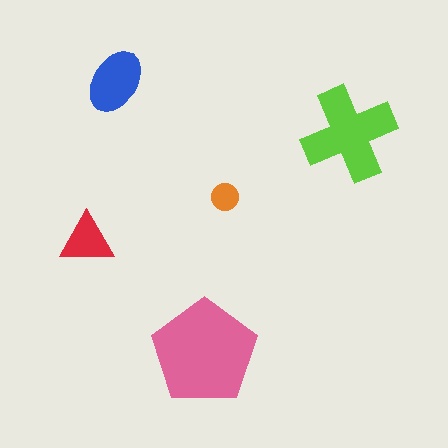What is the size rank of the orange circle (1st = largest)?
5th.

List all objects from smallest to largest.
The orange circle, the red triangle, the blue ellipse, the lime cross, the pink pentagon.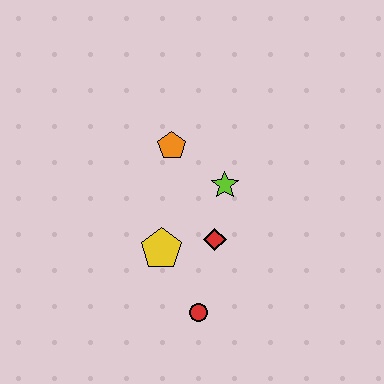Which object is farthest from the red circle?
The orange pentagon is farthest from the red circle.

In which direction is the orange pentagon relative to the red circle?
The orange pentagon is above the red circle.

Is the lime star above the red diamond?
Yes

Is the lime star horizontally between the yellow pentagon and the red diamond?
No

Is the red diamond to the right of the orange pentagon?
Yes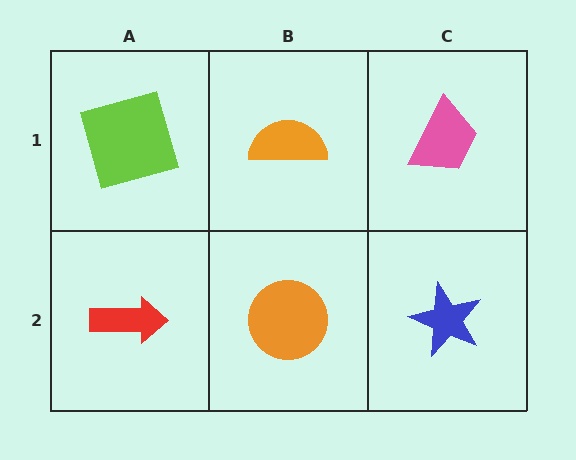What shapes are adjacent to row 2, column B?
An orange semicircle (row 1, column B), a red arrow (row 2, column A), a blue star (row 2, column C).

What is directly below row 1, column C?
A blue star.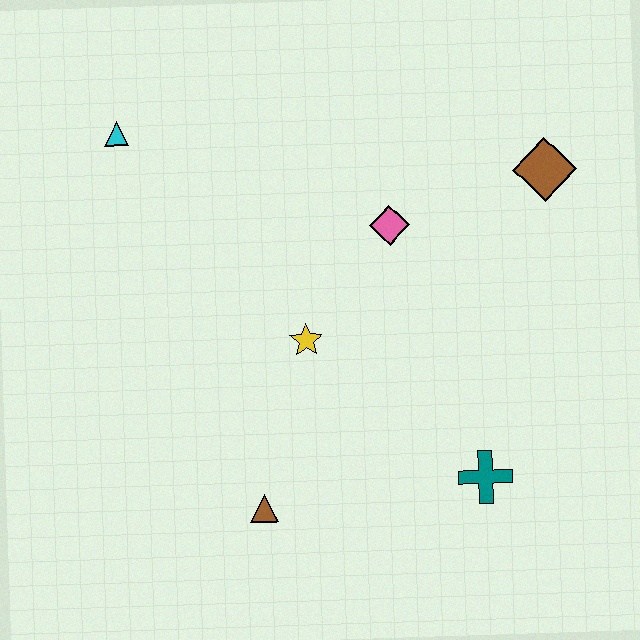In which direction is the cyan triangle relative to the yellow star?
The cyan triangle is above the yellow star.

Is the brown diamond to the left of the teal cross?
No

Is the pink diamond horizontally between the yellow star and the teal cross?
Yes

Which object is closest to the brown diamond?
The pink diamond is closest to the brown diamond.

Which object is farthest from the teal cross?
The cyan triangle is farthest from the teal cross.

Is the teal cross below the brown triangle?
No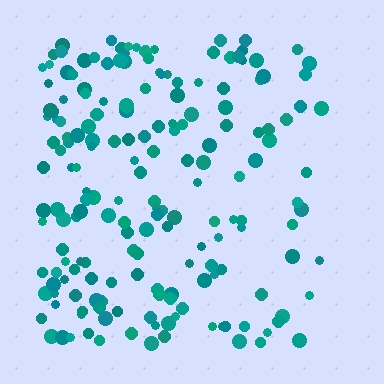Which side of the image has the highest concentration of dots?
The left.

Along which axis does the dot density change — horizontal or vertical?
Horizontal.